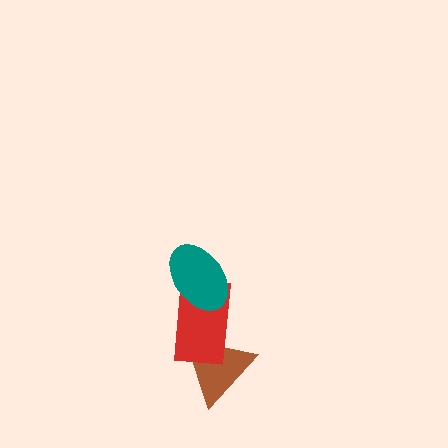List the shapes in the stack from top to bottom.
From top to bottom: the teal ellipse, the red rectangle, the brown triangle.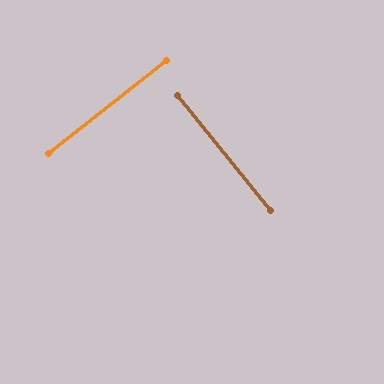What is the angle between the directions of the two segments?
Approximately 89 degrees.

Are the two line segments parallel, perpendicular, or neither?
Perpendicular — they meet at approximately 89°.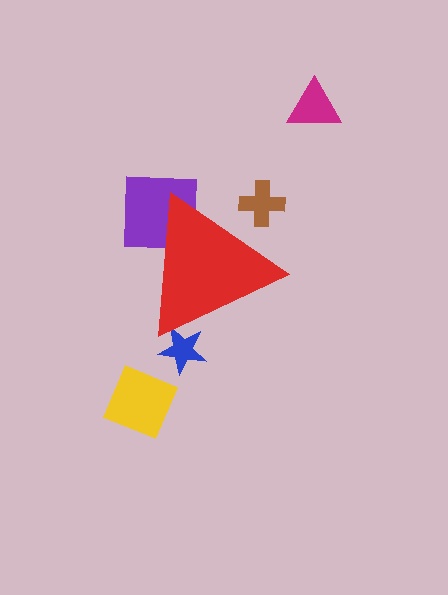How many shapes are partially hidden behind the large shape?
3 shapes are partially hidden.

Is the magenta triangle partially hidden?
No, the magenta triangle is fully visible.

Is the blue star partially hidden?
Yes, the blue star is partially hidden behind the red triangle.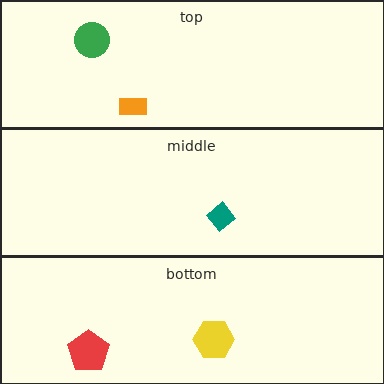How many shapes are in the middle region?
1.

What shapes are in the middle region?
The teal diamond.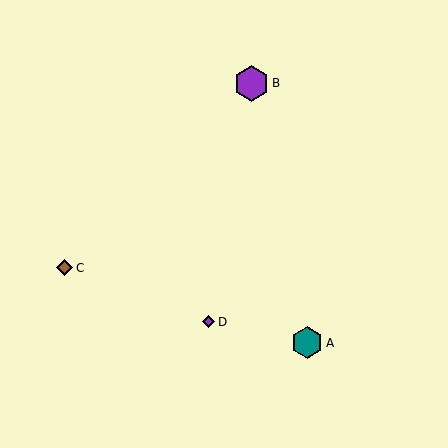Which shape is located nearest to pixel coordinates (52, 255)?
The brown diamond (labeled C) at (65, 268) is nearest to that location.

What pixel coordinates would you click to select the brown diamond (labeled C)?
Click at (65, 268) to select the brown diamond C.